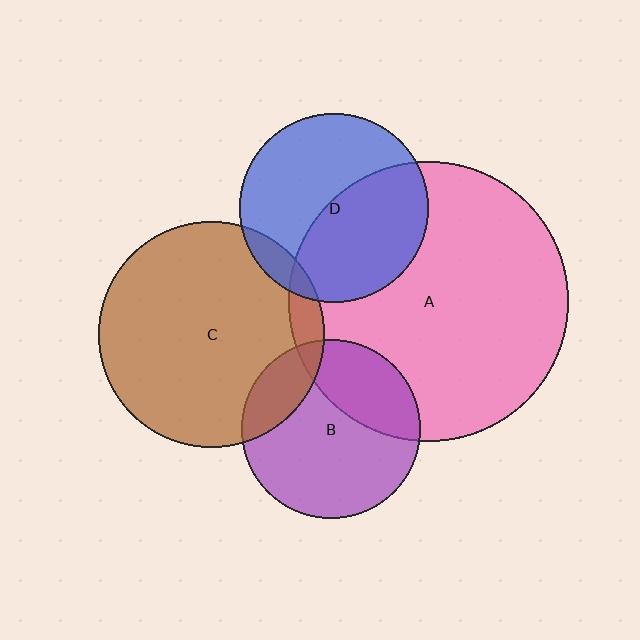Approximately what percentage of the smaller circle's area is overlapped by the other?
Approximately 20%.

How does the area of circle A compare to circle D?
Approximately 2.2 times.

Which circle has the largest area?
Circle A (pink).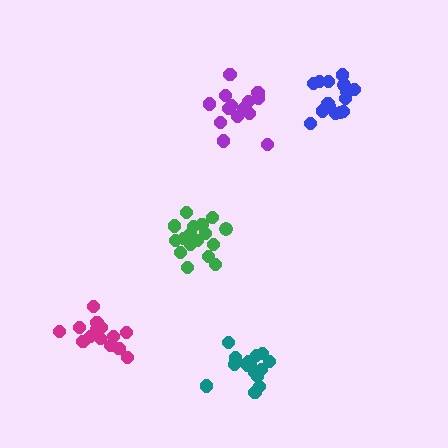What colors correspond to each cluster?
The clusters are colored: purple, blue, green, magenta, teal.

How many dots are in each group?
Group 1: 15 dots, Group 2: 15 dots, Group 3: 17 dots, Group 4: 14 dots, Group 5: 16 dots (77 total).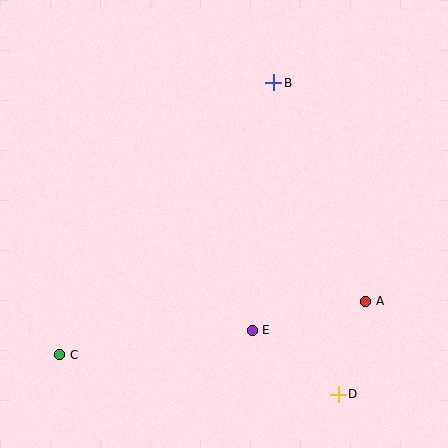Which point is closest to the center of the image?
Point E at (252, 330) is closest to the center.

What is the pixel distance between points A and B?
The distance between A and B is 237 pixels.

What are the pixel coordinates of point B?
Point B is at (274, 83).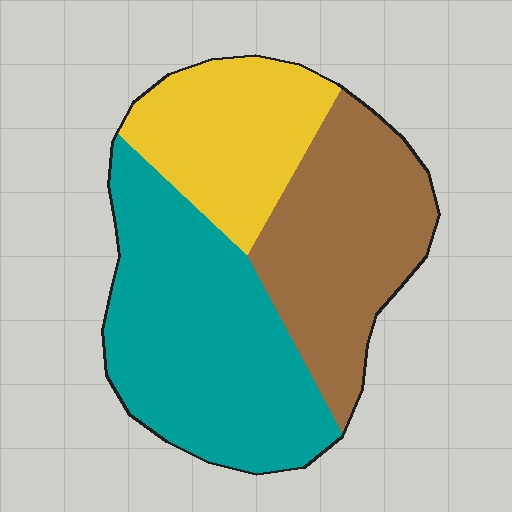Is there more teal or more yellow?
Teal.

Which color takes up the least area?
Yellow, at roughly 25%.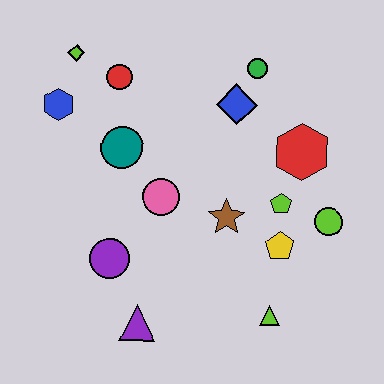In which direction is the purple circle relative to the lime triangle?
The purple circle is to the left of the lime triangle.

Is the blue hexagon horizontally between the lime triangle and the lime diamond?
No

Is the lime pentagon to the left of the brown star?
No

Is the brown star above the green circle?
No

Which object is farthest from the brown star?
The lime diamond is farthest from the brown star.